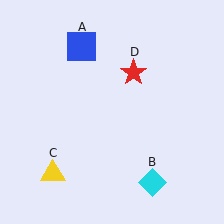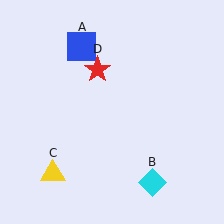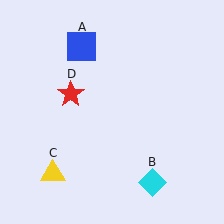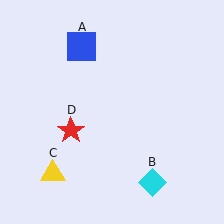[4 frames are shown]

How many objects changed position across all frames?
1 object changed position: red star (object D).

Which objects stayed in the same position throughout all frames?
Blue square (object A) and cyan diamond (object B) and yellow triangle (object C) remained stationary.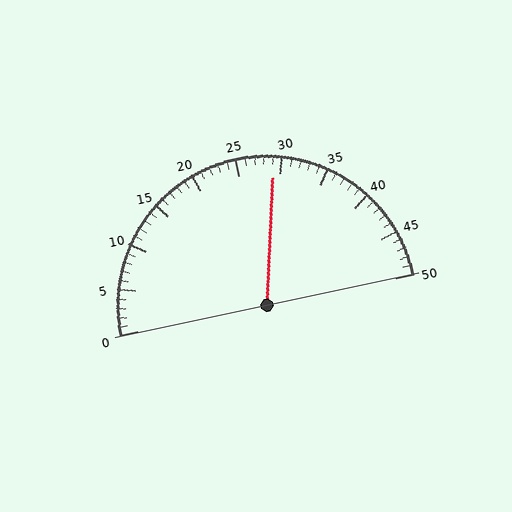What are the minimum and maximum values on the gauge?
The gauge ranges from 0 to 50.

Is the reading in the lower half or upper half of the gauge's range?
The reading is in the upper half of the range (0 to 50).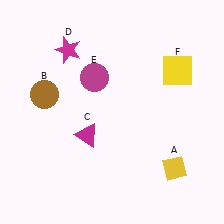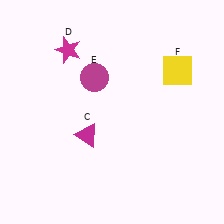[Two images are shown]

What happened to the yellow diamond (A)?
The yellow diamond (A) was removed in Image 2. It was in the bottom-right area of Image 1.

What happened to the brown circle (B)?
The brown circle (B) was removed in Image 2. It was in the top-left area of Image 1.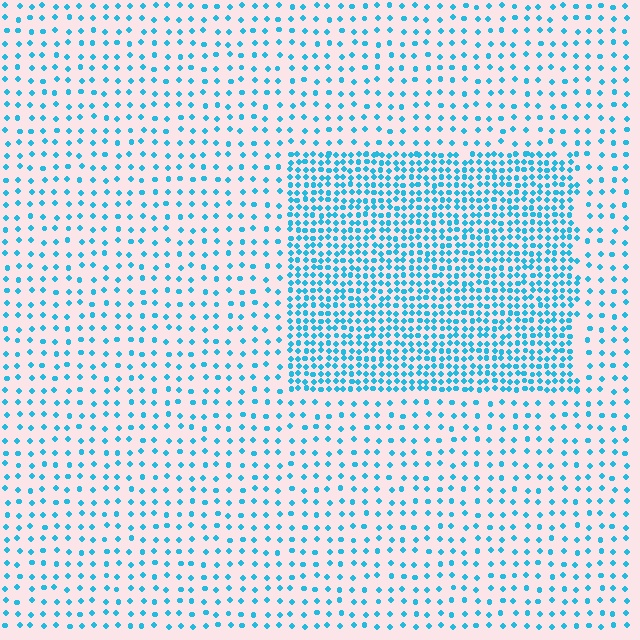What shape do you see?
I see a rectangle.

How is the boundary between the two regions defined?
The boundary is defined by a change in element density (approximately 2.7x ratio). All elements are the same color, size, and shape.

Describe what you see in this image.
The image contains small cyan elements arranged at two different densities. A rectangle-shaped region is visible where the elements are more densely packed than the surrounding area.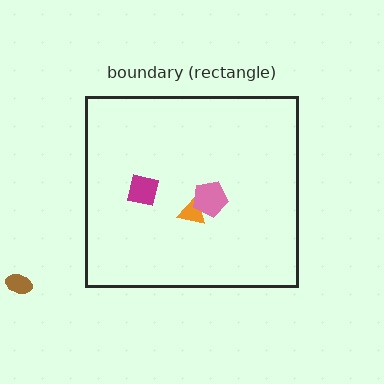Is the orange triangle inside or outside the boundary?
Inside.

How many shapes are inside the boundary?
3 inside, 1 outside.